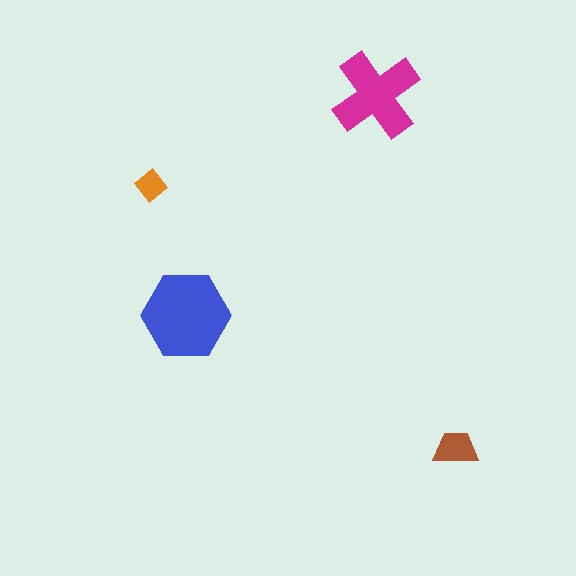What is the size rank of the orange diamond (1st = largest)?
4th.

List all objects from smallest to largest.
The orange diamond, the brown trapezoid, the magenta cross, the blue hexagon.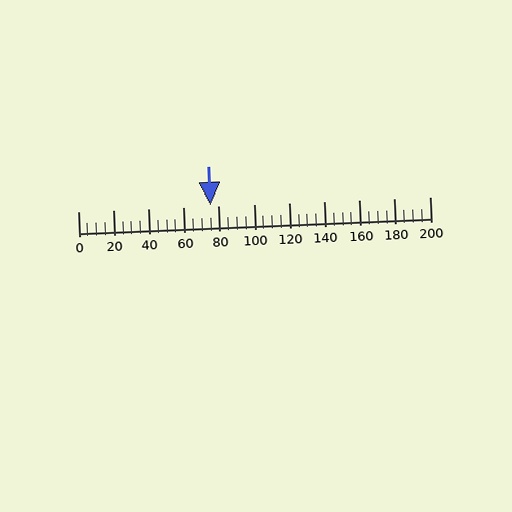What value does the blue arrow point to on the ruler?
The blue arrow points to approximately 75.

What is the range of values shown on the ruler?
The ruler shows values from 0 to 200.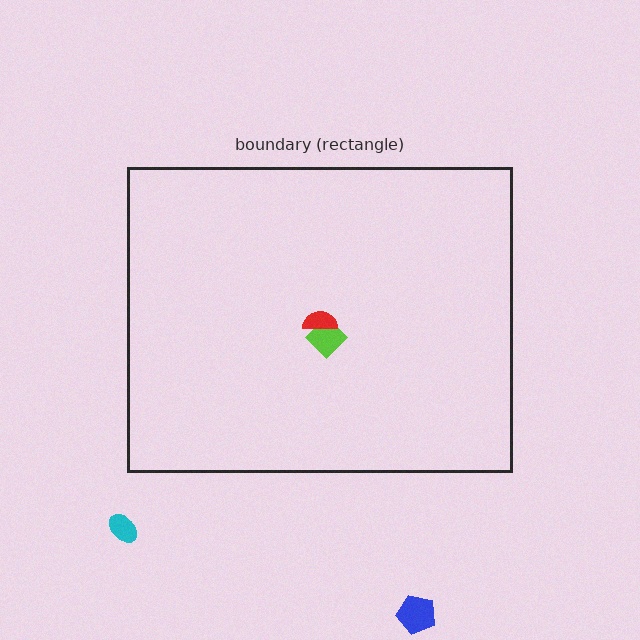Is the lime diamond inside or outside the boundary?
Inside.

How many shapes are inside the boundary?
2 inside, 2 outside.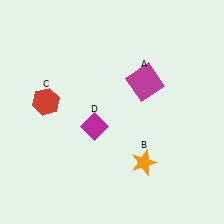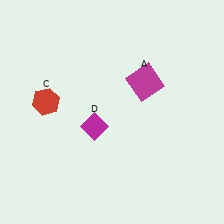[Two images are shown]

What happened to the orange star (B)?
The orange star (B) was removed in Image 2. It was in the bottom-right area of Image 1.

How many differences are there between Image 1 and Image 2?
There is 1 difference between the two images.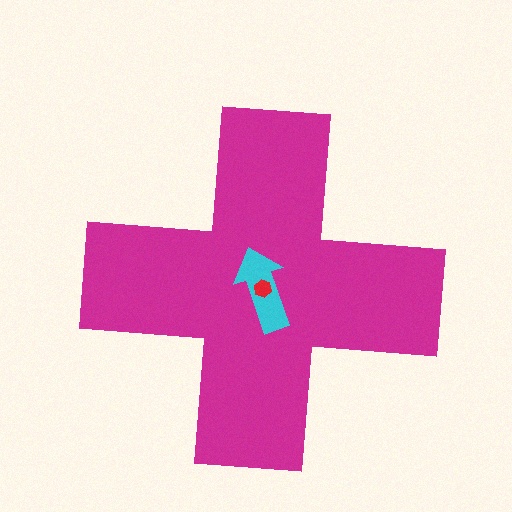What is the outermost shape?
The magenta cross.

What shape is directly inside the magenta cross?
The cyan arrow.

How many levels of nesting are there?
3.